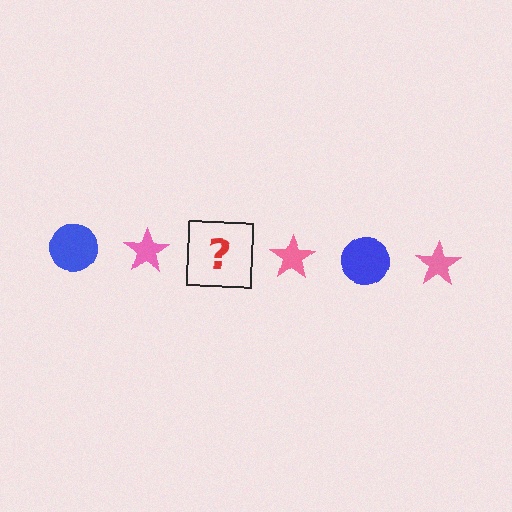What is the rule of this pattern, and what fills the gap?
The rule is that the pattern alternates between blue circle and pink star. The gap should be filled with a blue circle.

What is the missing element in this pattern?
The missing element is a blue circle.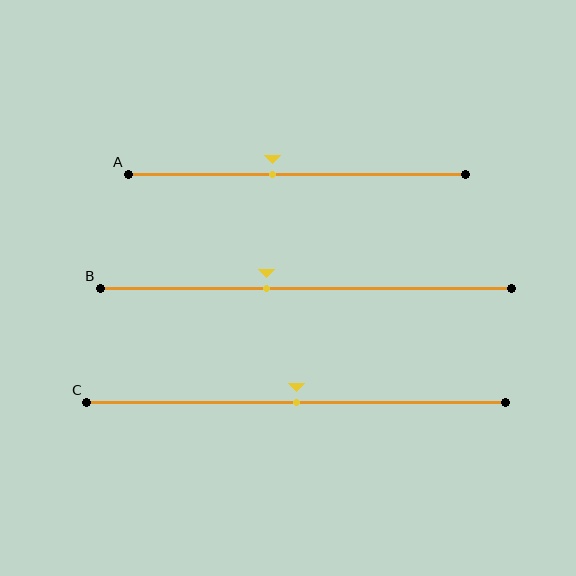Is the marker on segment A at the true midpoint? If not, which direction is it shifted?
No, the marker on segment A is shifted to the left by about 7% of the segment length.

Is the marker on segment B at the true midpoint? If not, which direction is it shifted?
No, the marker on segment B is shifted to the left by about 10% of the segment length.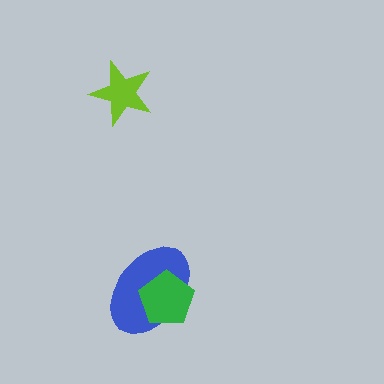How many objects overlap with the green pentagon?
1 object overlaps with the green pentagon.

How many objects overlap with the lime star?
0 objects overlap with the lime star.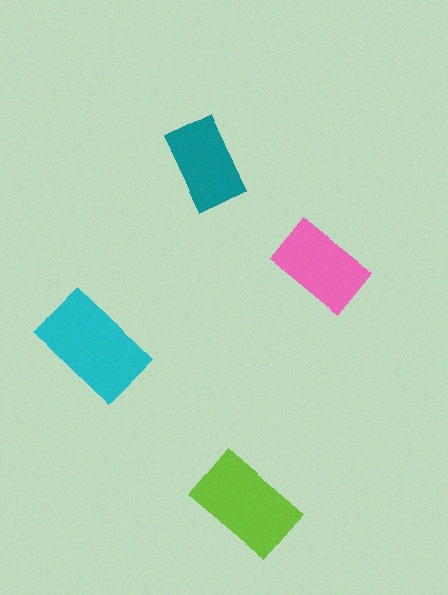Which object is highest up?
The teal rectangle is topmost.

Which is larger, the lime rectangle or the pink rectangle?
The lime one.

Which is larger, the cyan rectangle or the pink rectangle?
The cyan one.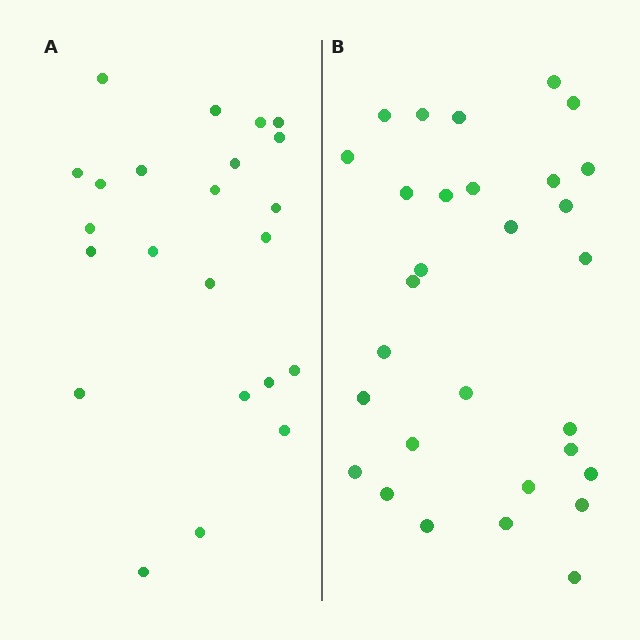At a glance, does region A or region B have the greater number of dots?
Region B (the right region) has more dots.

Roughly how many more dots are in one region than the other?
Region B has roughly 8 or so more dots than region A.